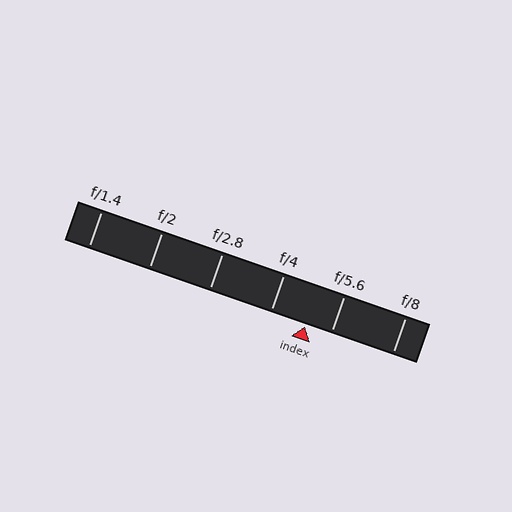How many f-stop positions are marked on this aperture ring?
There are 6 f-stop positions marked.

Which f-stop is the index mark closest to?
The index mark is closest to f/5.6.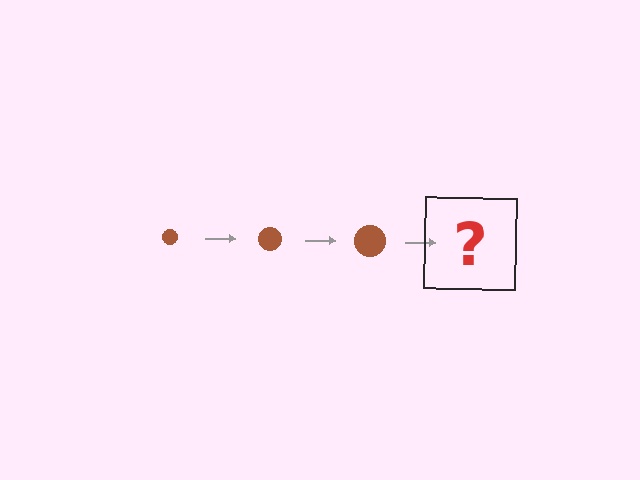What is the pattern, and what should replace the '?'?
The pattern is that the circle gets progressively larger each step. The '?' should be a brown circle, larger than the previous one.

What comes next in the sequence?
The next element should be a brown circle, larger than the previous one.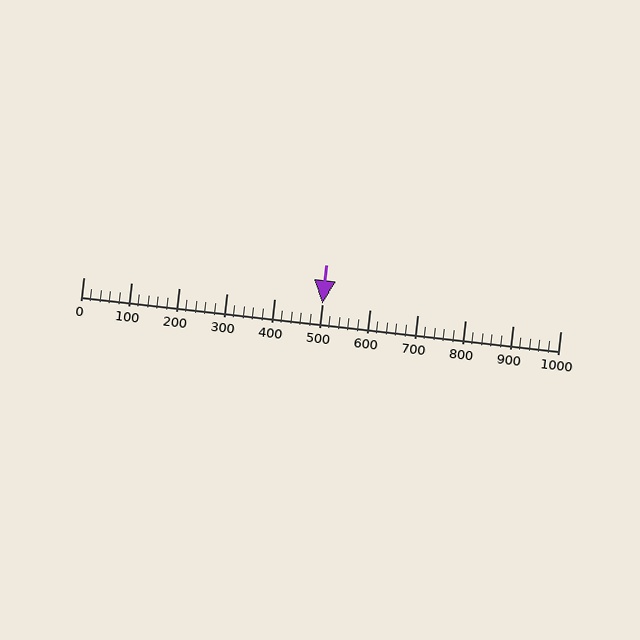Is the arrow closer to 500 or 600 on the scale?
The arrow is closer to 500.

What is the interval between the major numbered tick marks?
The major tick marks are spaced 100 units apart.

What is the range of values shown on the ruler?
The ruler shows values from 0 to 1000.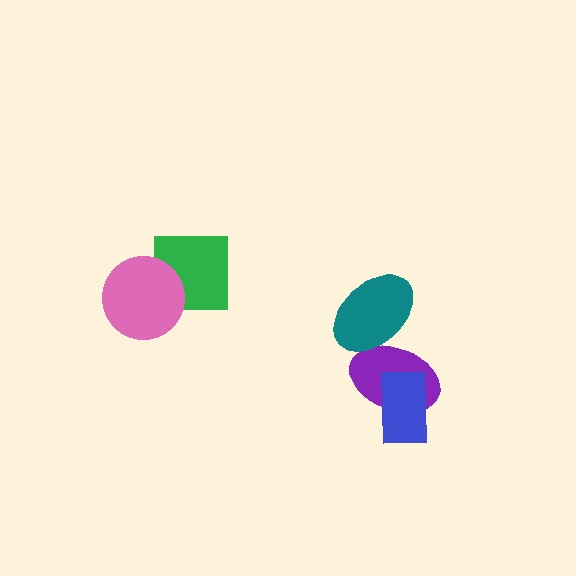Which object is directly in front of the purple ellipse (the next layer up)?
The teal ellipse is directly in front of the purple ellipse.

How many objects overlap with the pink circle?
1 object overlaps with the pink circle.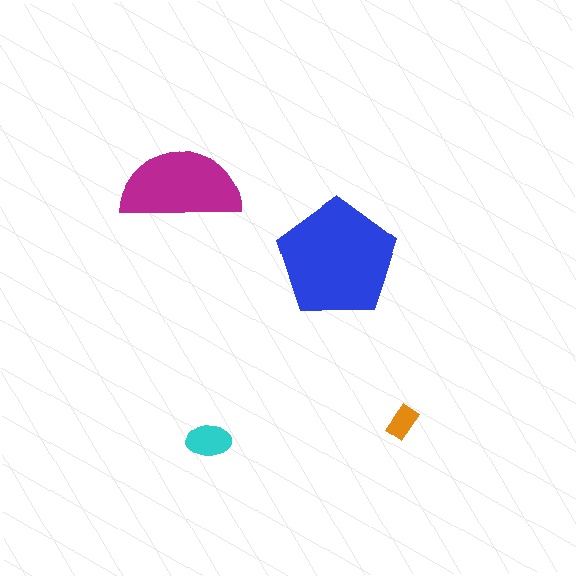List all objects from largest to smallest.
The blue pentagon, the magenta semicircle, the cyan ellipse, the orange rectangle.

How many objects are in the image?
There are 4 objects in the image.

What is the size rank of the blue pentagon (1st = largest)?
1st.